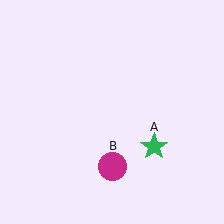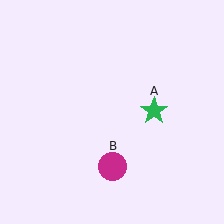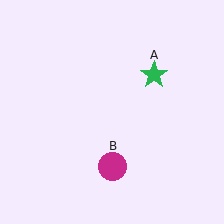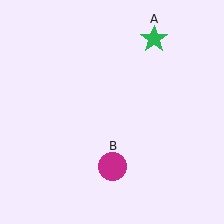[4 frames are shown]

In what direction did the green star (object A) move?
The green star (object A) moved up.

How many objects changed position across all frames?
1 object changed position: green star (object A).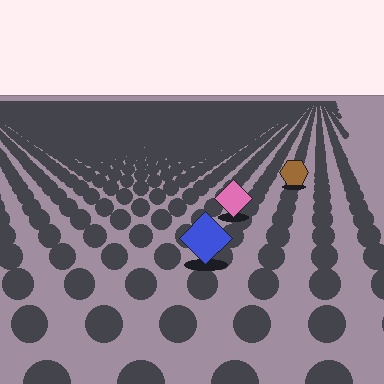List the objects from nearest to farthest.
From nearest to farthest: the blue diamond, the pink diamond, the brown hexagon.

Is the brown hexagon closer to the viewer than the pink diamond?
No. The pink diamond is closer — you can tell from the texture gradient: the ground texture is coarser near it.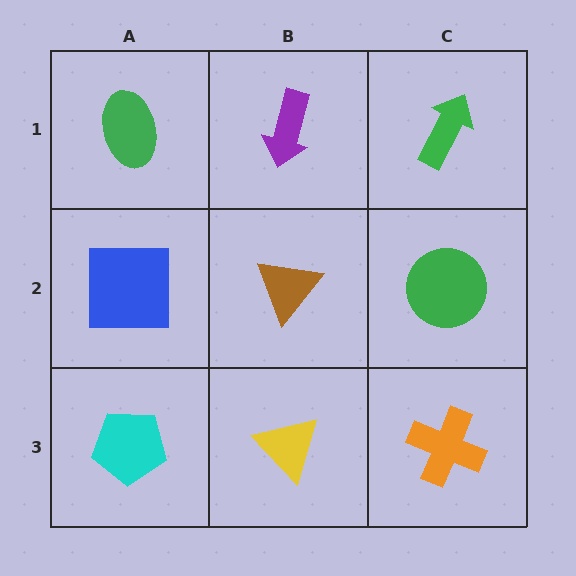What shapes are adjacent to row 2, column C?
A green arrow (row 1, column C), an orange cross (row 3, column C), a brown triangle (row 2, column B).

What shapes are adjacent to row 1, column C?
A green circle (row 2, column C), a purple arrow (row 1, column B).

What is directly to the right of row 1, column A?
A purple arrow.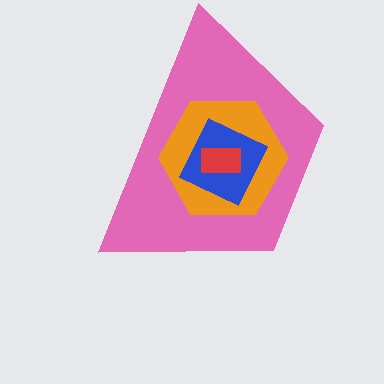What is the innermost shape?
The red rectangle.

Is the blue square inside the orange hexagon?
Yes.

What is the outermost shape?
The pink trapezoid.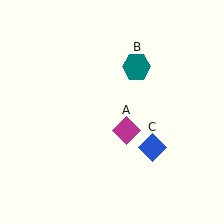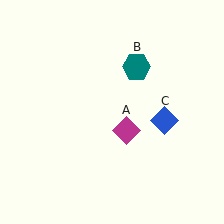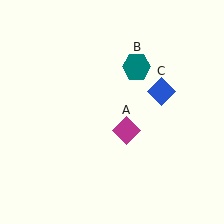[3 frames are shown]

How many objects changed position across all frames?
1 object changed position: blue diamond (object C).